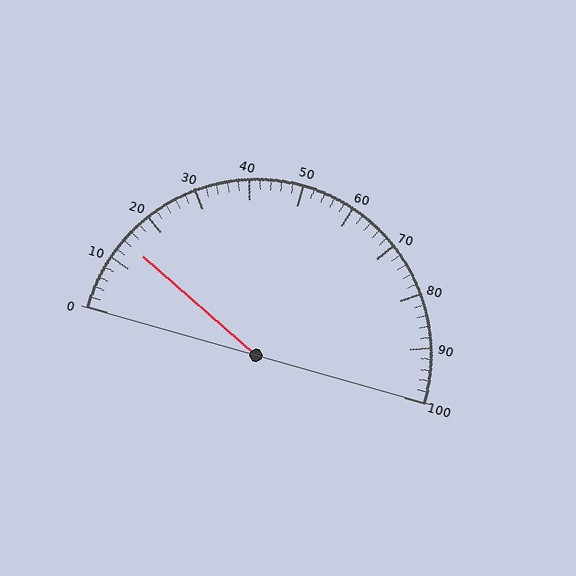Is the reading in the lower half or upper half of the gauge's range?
The reading is in the lower half of the range (0 to 100).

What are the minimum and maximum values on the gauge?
The gauge ranges from 0 to 100.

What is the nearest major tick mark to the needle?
The nearest major tick mark is 10.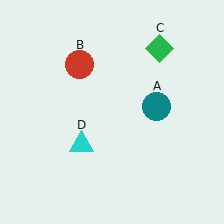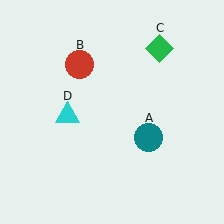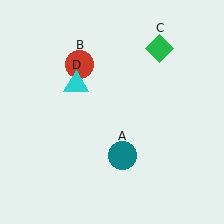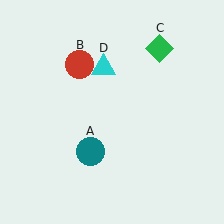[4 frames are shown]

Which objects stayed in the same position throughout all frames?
Red circle (object B) and green diamond (object C) remained stationary.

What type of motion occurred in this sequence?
The teal circle (object A), cyan triangle (object D) rotated clockwise around the center of the scene.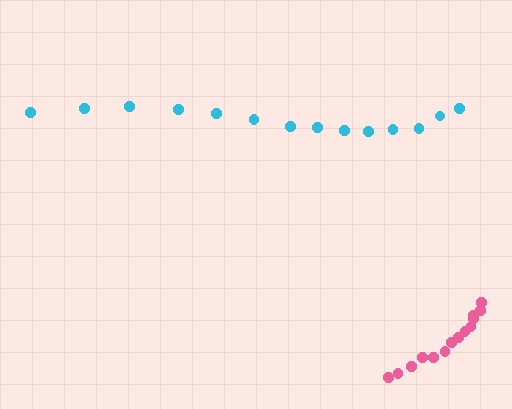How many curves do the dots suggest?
There are 2 distinct paths.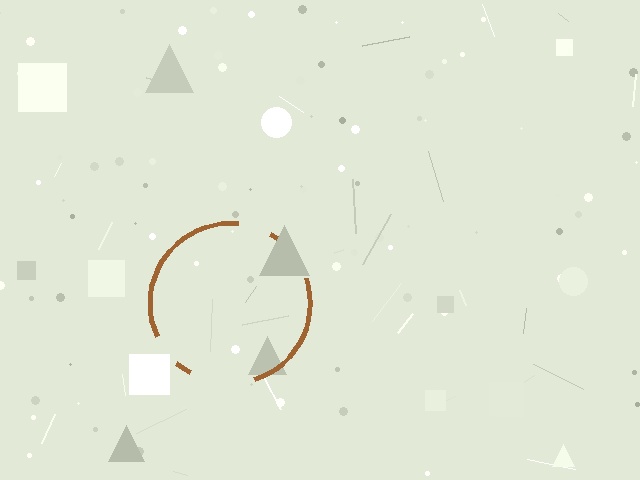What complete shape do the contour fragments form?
The contour fragments form a circle.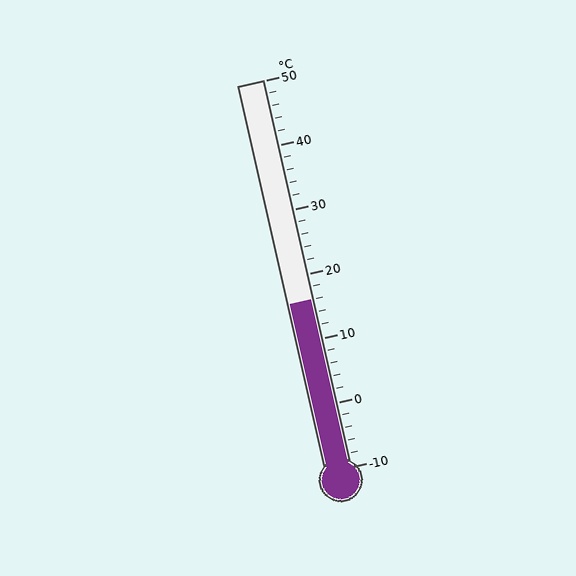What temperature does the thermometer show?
The thermometer shows approximately 16°C.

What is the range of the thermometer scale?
The thermometer scale ranges from -10°C to 50°C.